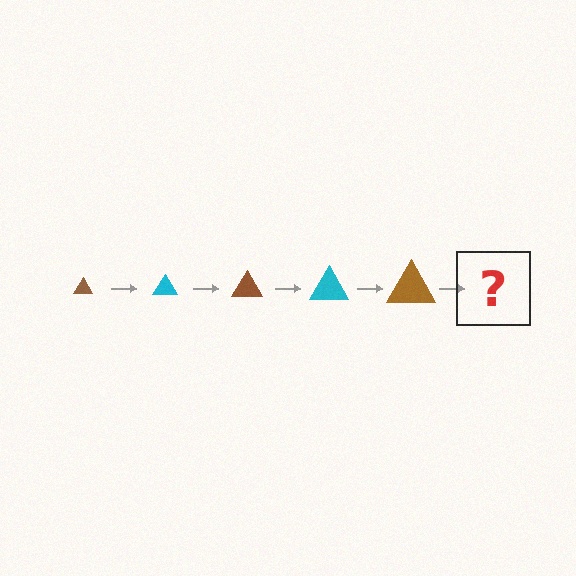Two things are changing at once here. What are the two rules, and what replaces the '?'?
The two rules are that the triangle grows larger each step and the color cycles through brown and cyan. The '?' should be a cyan triangle, larger than the previous one.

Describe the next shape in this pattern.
It should be a cyan triangle, larger than the previous one.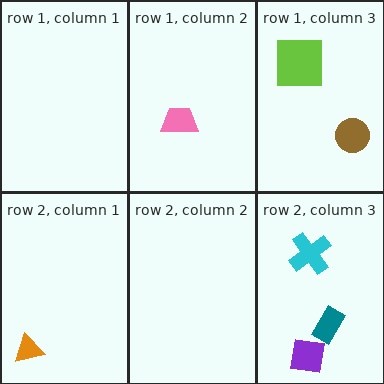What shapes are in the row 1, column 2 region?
The pink trapezoid.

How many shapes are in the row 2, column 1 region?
1.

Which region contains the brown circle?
The row 1, column 3 region.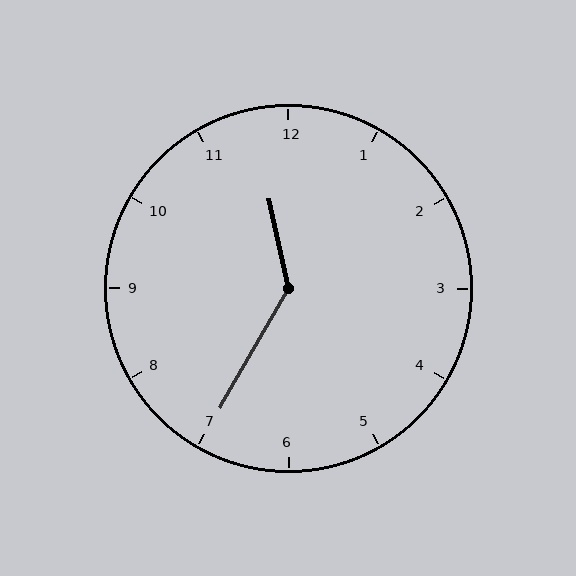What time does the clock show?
11:35.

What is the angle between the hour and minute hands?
Approximately 138 degrees.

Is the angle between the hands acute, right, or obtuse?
It is obtuse.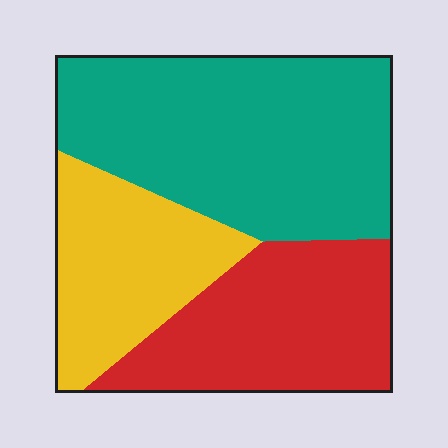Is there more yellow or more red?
Red.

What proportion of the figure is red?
Red covers 30% of the figure.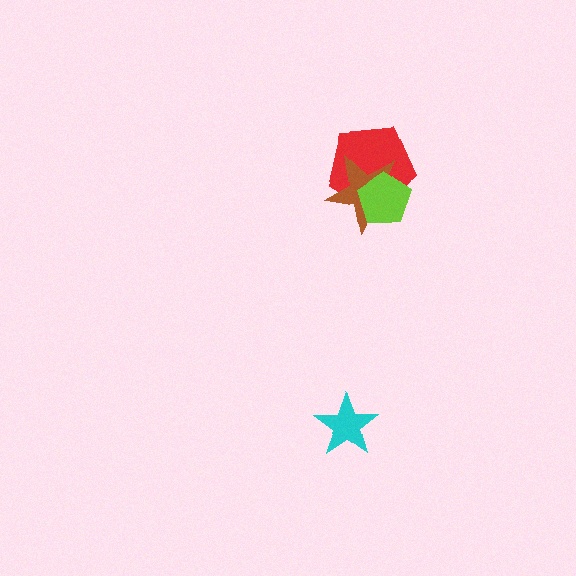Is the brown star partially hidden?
Yes, it is partially covered by another shape.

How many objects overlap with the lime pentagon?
2 objects overlap with the lime pentagon.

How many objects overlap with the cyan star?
0 objects overlap with the cyan star.